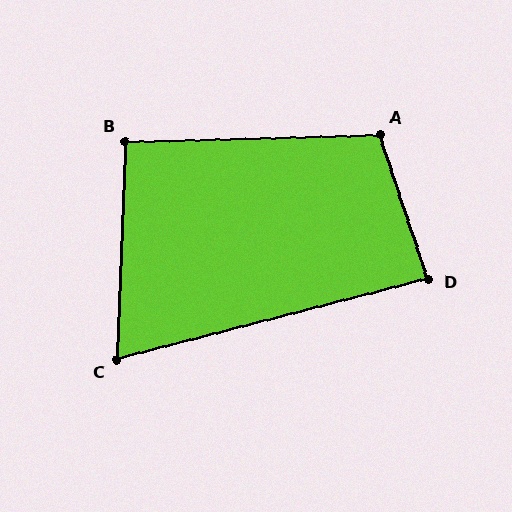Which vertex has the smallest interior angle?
C, at approximately 73 degrees.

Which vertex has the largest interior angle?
A, at approximately 107 degrees.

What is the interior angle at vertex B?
Approximately 94 degrees (approximately right).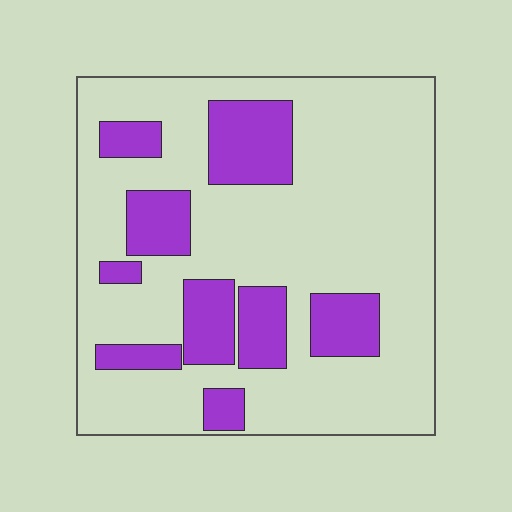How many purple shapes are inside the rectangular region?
9.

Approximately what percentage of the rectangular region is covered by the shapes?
Approximately 25%.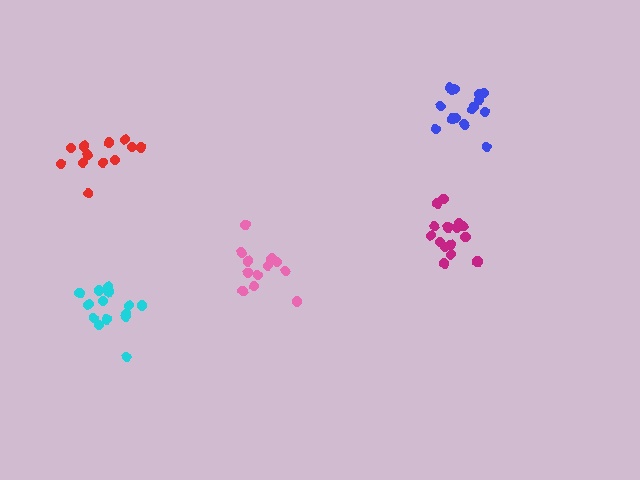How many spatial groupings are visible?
There are 5 spatial groupings.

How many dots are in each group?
Group 1: 15 dots, Group 2: 15 dots, Group 3: 12 dots, Group 4: 12 dots, Group 5: 15 dots (69 total).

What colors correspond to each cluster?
The clusters are colored: blue, magenta, pink, red, cyan.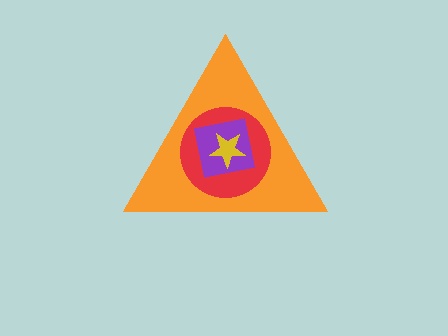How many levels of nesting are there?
4.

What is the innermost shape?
The yellow star.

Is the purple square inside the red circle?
Yes.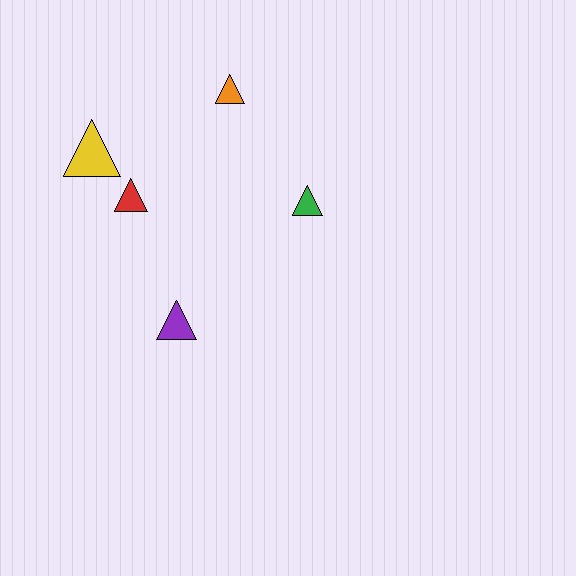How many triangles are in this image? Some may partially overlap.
There are 5 triangles.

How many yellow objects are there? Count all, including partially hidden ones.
There is 1 yellow object.